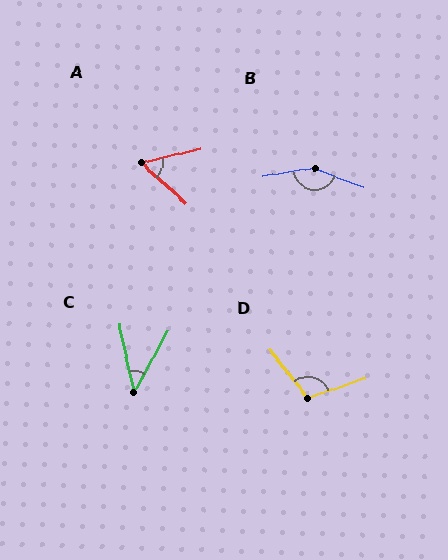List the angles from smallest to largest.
C (41°), A (55°), D (110°), B (150°).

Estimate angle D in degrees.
Approximately 110 degrees.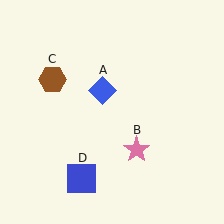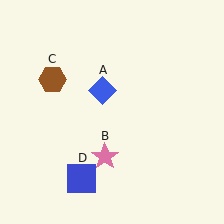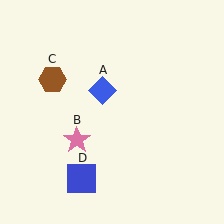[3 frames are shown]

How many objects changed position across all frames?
1 object changed position: pink star (object B).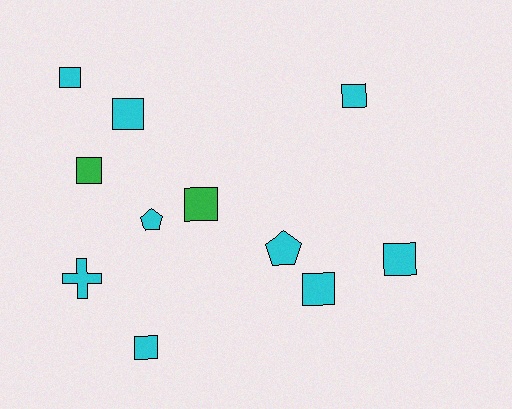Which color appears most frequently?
Cyan, with 9 objects.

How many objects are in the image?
There are 11 objects.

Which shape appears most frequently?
Square, with 8 objects.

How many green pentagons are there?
There are no green pentagons.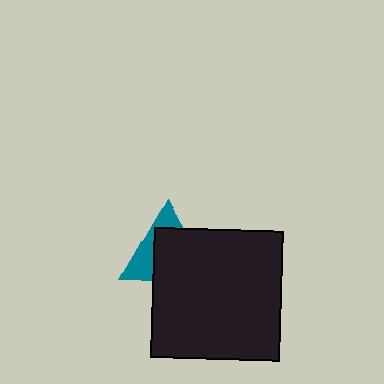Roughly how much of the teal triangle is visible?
A small part of it is visible (roughly 38%).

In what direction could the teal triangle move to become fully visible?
The teal triangle could move toward the upper-left. That would shift it out from behind the black square entirely.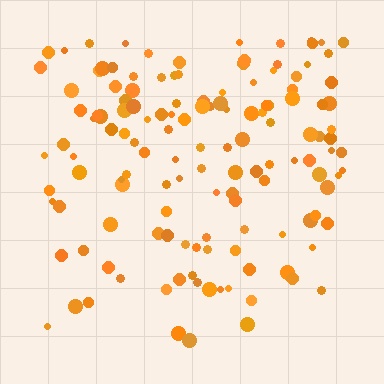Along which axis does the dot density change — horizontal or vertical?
Vertical.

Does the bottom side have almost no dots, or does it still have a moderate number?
Still a moderate number, just noticeably fewer than the top.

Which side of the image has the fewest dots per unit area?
The bottom.